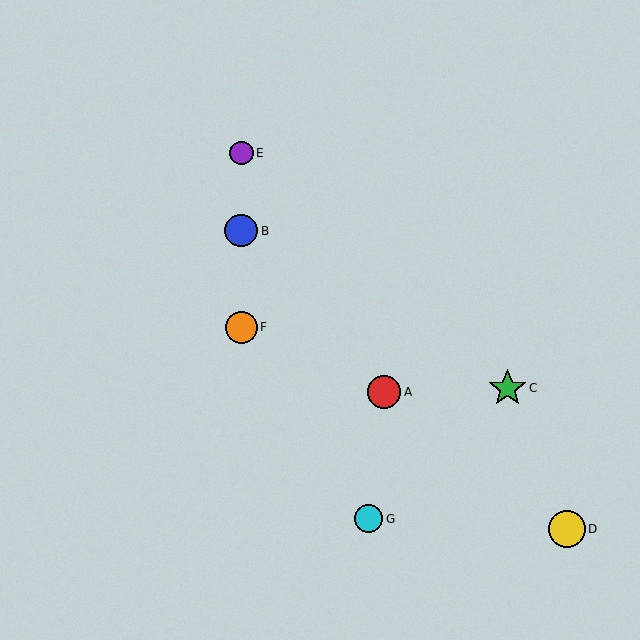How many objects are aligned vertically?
3 objects (B, E, F) are aligned vertically.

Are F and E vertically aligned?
Yes, both are at x≈241.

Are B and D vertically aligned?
No, B is at x≈241 and D is at x≈567.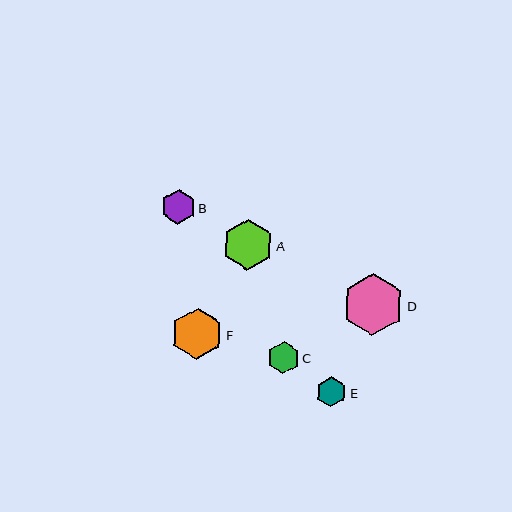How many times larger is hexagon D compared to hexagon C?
Hexagon D is approximately 1.9 times the size of hexagon C.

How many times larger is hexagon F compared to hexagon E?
Hexagon F is approximately 1.7 times the size of hexagon E.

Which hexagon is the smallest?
Hexagon E is the smallest with a size of approximately 30 pixels.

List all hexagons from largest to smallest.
From largest to smallest: D, F, A, B, C, E.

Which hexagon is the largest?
Hexagon D is the largest with a size of approximately 62 pixels.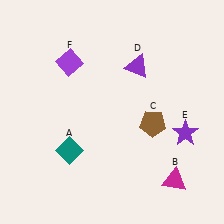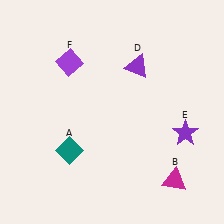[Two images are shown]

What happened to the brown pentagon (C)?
The brown pentagon (C) was removed in Image 2. It was in the bottom-right area of Image 1.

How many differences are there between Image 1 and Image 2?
There is 1 difference between the two images.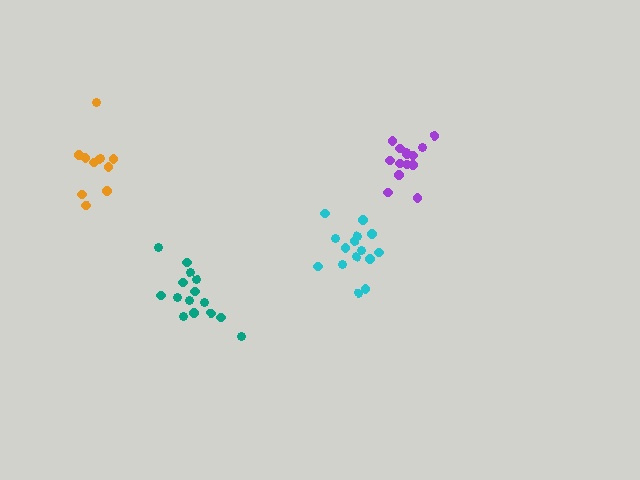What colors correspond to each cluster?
The clusters are colored: teal, cyan, purple, orange.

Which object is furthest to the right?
The purple cluster is rightmost.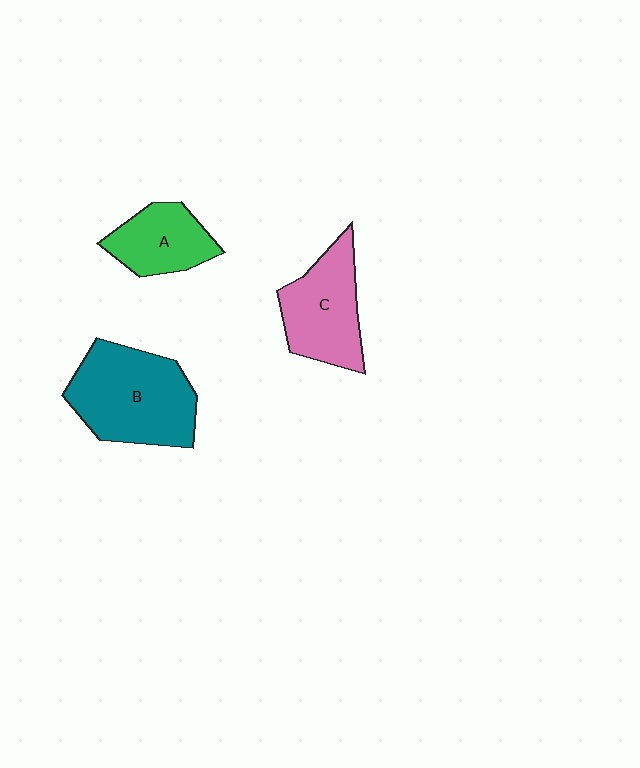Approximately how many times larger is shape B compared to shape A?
Approximately 1.8 times.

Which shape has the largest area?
Shape B (teal).